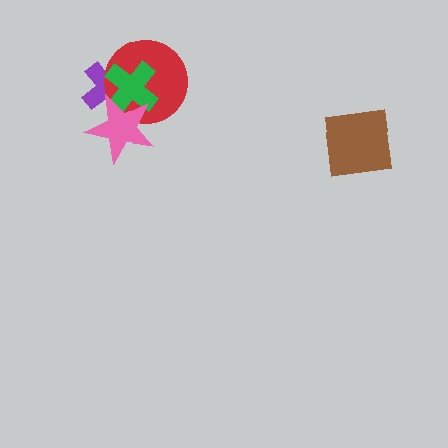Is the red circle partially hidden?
Yes, it is partially covered by another shape.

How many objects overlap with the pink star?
3 objects overlap with the pink star.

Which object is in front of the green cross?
The pink star is in front of the green cross.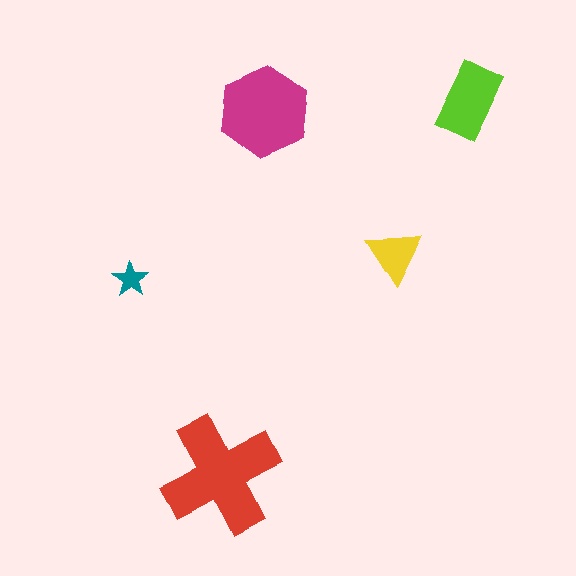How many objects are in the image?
There are 5 objects in the image.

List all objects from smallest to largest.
The teal star, the yellow triangle, the lime rectangle, the magenta hexagon, the red cross.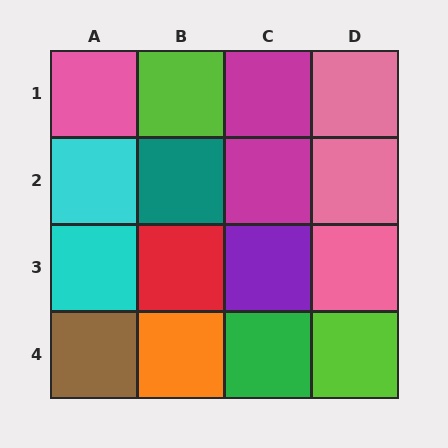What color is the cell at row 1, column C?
Magenta.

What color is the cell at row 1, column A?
Pink.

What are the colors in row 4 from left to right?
Brown, orange, green, lime.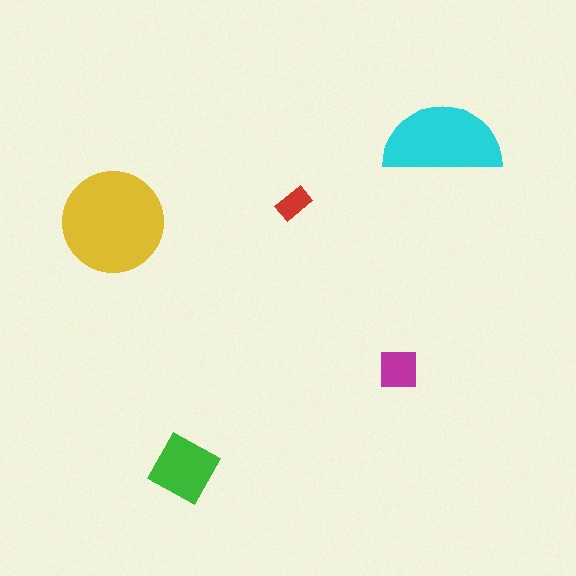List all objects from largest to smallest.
The yellow circle, the cyan semicircle, the green diamond, the magenta square, the red rectangle.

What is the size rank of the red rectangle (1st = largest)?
5th.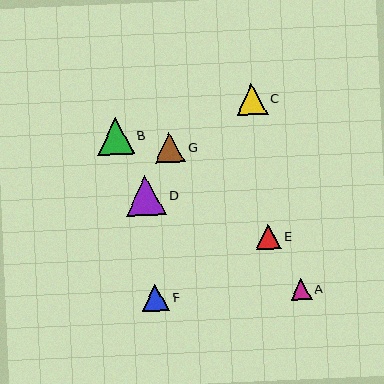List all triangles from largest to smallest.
From largest to smallest: D, B, C, G, F, E, A.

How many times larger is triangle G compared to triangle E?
Triangle G is approximately 1.2 times the size of triangle E.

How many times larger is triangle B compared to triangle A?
Triangle B is approximately 1.8 times the size of triangle A.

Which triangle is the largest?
Triangle D is the largest with a size of approximately 40 pixels.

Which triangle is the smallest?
Triangle A is the smallest with a size of approximately 21 pixels.